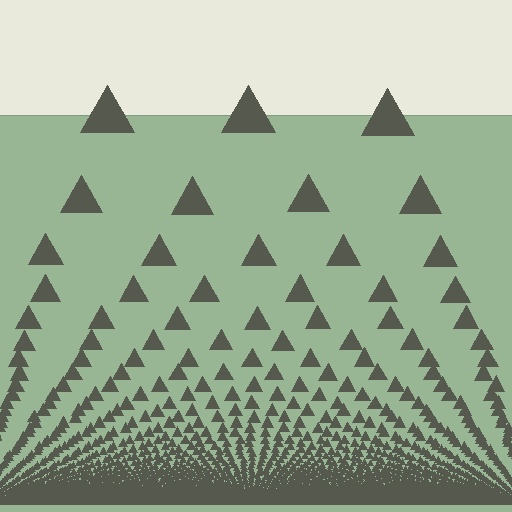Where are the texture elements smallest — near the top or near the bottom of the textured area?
Near the bottom.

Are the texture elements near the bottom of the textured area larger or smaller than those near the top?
Smaller. The gradient is inverted — elements near the bottom are smaller and denser.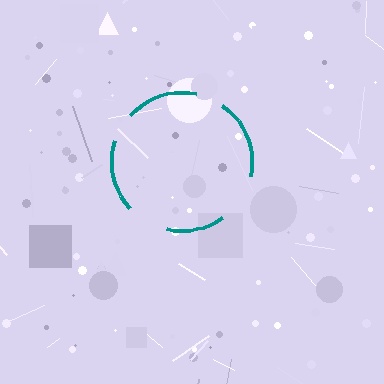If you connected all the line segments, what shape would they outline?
They would outline a circle.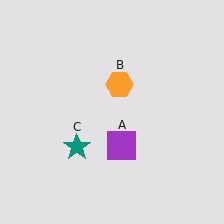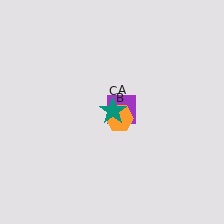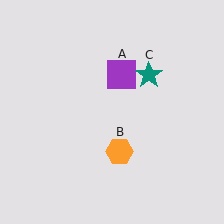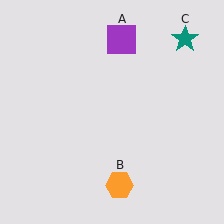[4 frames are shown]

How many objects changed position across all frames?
3 objects changed position: purple square (object A), orange hexagon (object B), teal star (object C).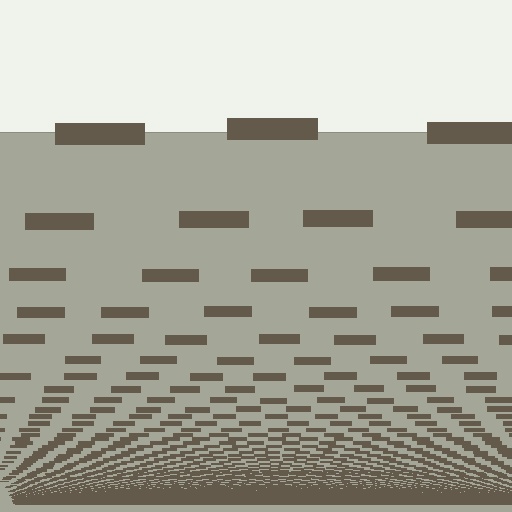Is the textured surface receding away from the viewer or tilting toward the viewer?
The surface appears to tilt toward the viewer. Texture elements get larger and sparser toward the top.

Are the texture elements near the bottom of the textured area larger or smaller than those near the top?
Smaller. The gradient is inverted — elements near the bottom are smaller and denser.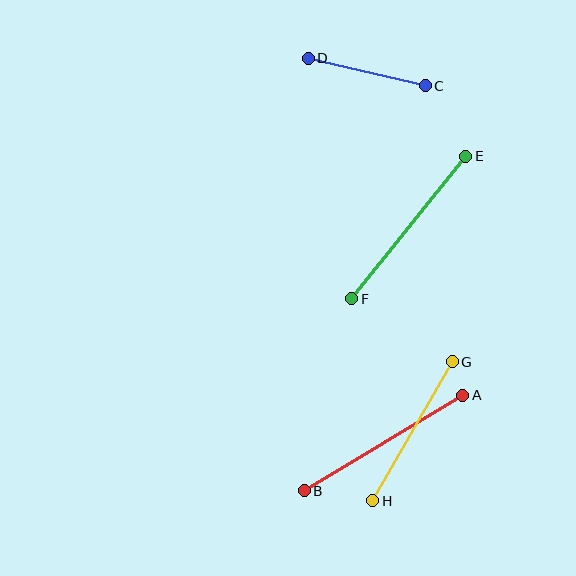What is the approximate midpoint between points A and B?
The midpoint is at approximately (384, 443) pixels.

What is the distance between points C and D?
The distance is approximately 120 pixels.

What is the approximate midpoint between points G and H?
The midpoint is at approximately (413, 431) pixels.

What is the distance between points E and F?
The distance is approximately 182 pixels.